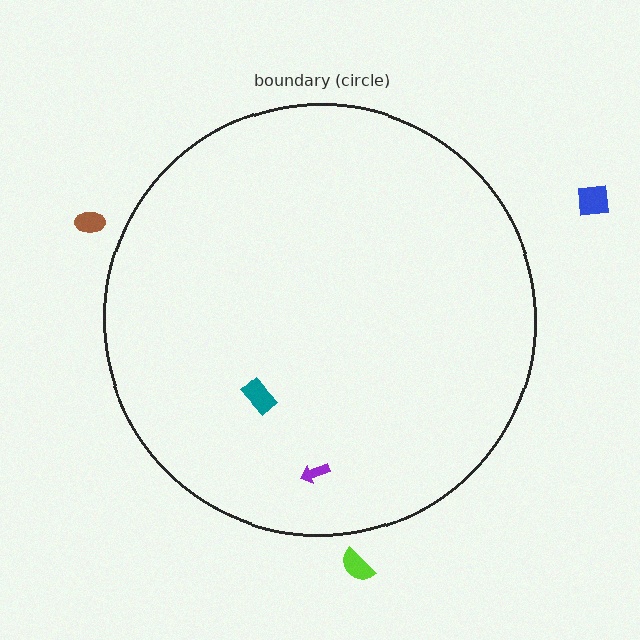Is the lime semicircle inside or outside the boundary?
Outside.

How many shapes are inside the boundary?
2 inside, 3 outside.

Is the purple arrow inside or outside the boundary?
Inside.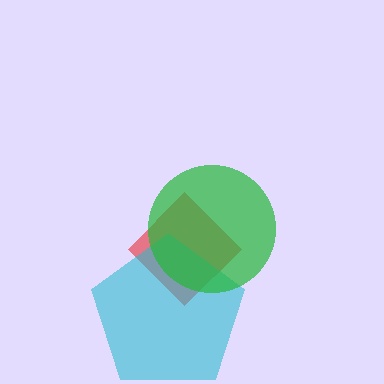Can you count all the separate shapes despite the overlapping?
Yes, there are 3 separate shapes.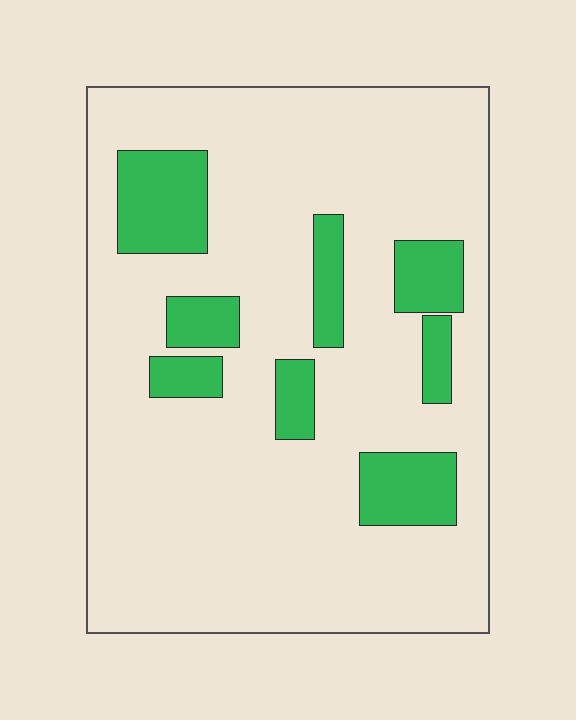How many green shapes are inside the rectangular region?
8.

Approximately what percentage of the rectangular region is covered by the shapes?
Approximately 20%.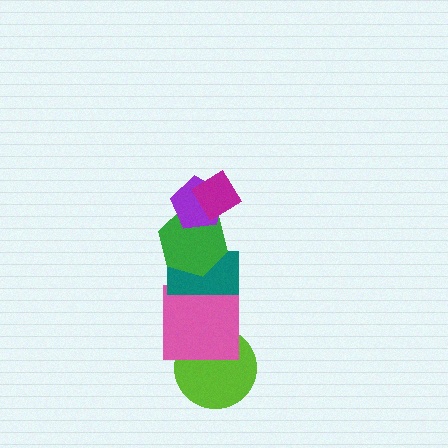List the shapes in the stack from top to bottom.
From top to bottom: the magenta diamond, the purple pentagon, the green hexagon, the teal rectangle, the pink square, the lime circle.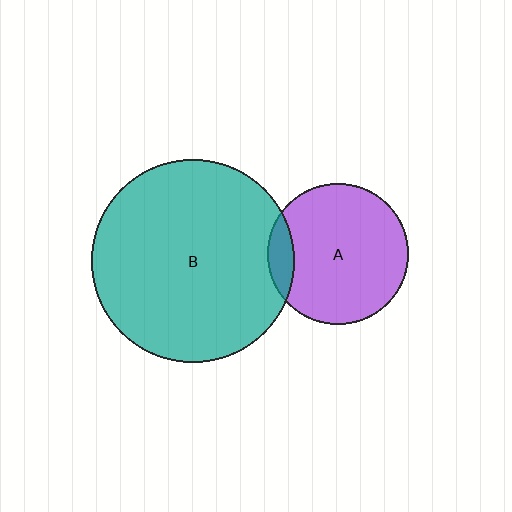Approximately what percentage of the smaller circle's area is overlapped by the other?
Approximately 10%.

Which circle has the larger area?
Circle B (teal).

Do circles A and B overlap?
Yes.